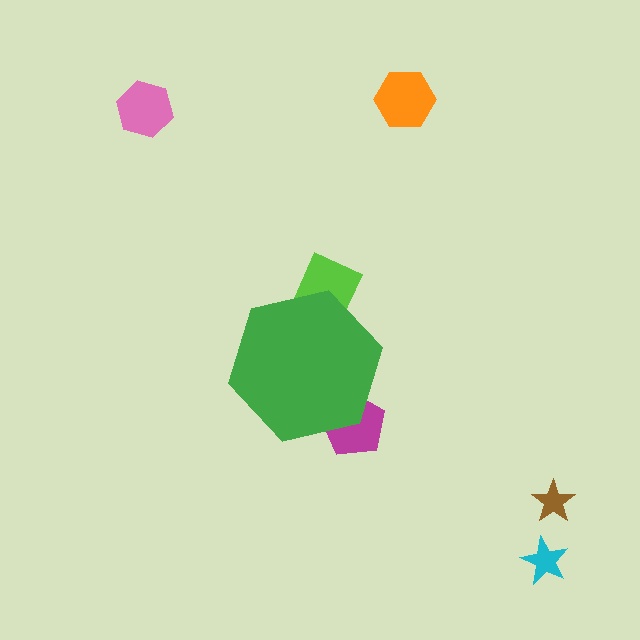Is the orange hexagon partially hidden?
No, the orange hexagon is fully visible.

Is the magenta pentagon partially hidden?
Yes, the magenta pentagon is partially hidden behind the green hexagon.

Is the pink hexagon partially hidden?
No, the pink hexagon is fully visible.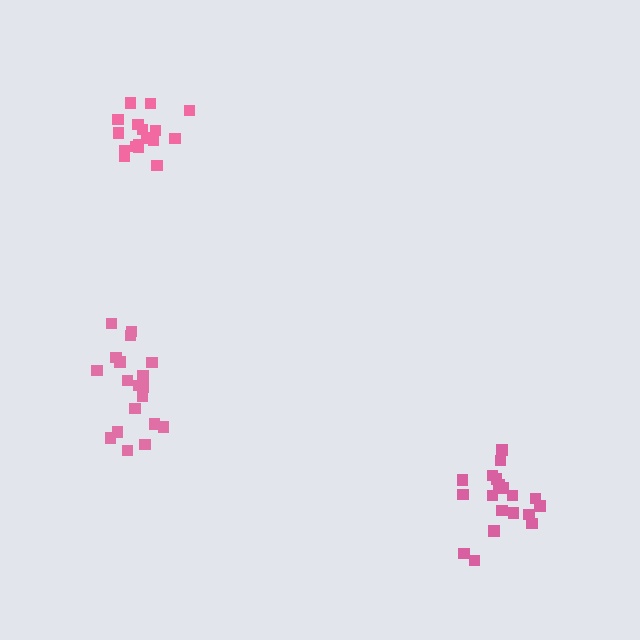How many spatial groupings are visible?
There are 3 spatial groupings.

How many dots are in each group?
Group 1: 20 dots, Group 2: 19 dots, Group 3: 17 dots (56 total).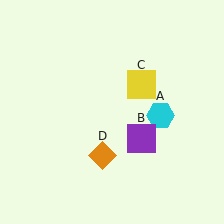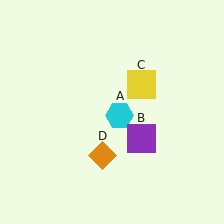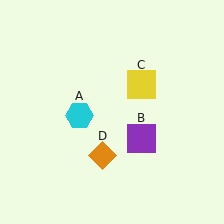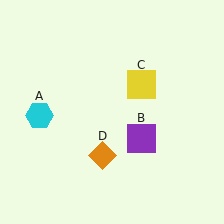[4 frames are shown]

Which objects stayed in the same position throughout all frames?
Purple square (object B) and yellow square (object C) and orange diamond (object D) remained stationary.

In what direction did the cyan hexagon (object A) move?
The cyan hexagon (object A) moved left.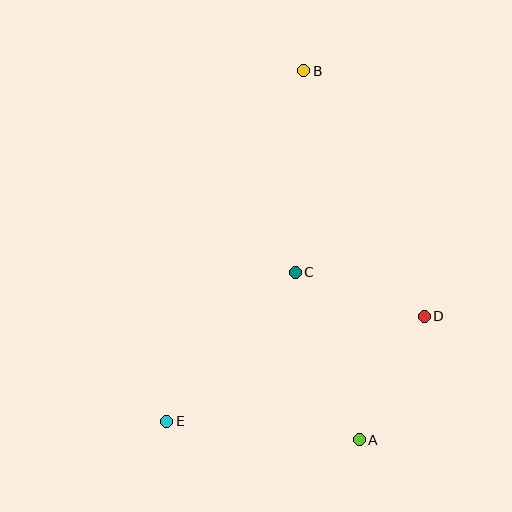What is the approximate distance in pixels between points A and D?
The distance between A and D is approximately 140 pixels.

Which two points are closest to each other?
Points C and D are closest to each other.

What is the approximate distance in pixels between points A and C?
The distance between A and C is approximately 179 pixels.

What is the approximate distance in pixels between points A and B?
The distance between A and B is approximately 373 pixels.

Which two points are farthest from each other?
Points B and E are farthest from each other.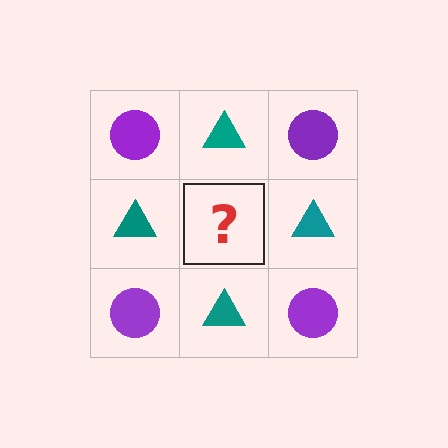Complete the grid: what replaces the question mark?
The question mark should be replaced with a purple circle.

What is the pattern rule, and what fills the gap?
The rule is that it alternates purple circle and teal triangle in a checkerboard pattern. The gap should be filled with a purple circle.